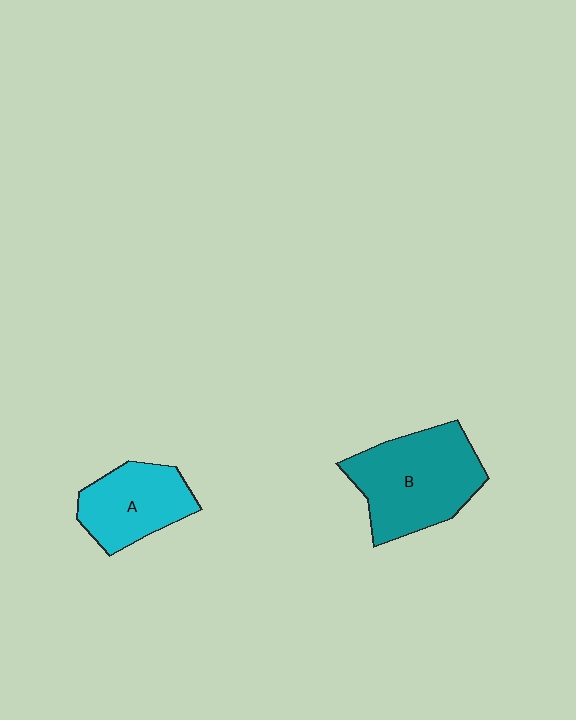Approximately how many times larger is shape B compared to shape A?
Approximately 1.5 times.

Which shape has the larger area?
Shape B (teal).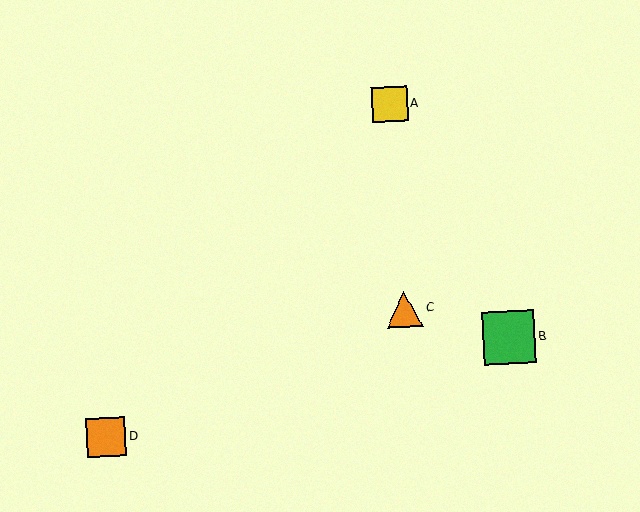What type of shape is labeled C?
Shape C is an orange triangle.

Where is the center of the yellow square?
The center of the yellow square is at (390, 105).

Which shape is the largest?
The green square (labeled B) is the largest.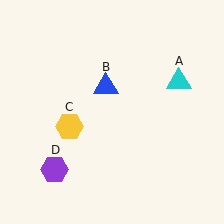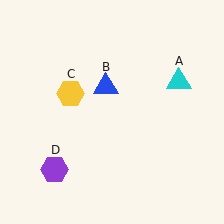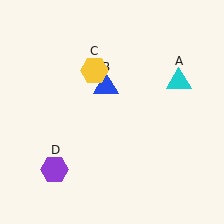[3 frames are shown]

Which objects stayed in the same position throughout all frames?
Cyan triangle (object A) and blue triangle (object B) and purple hexagon (object D) remained stationary.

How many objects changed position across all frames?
1 object changed position: yellow hexagon (object C).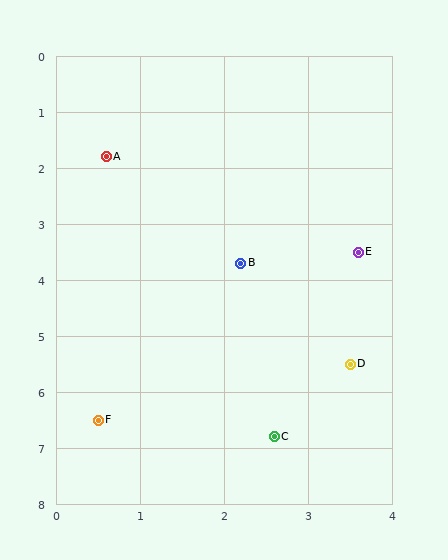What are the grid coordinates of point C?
Point C is at approximately (2.6, 6.8).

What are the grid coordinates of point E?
Point E is at approximately (3.6, 3.5).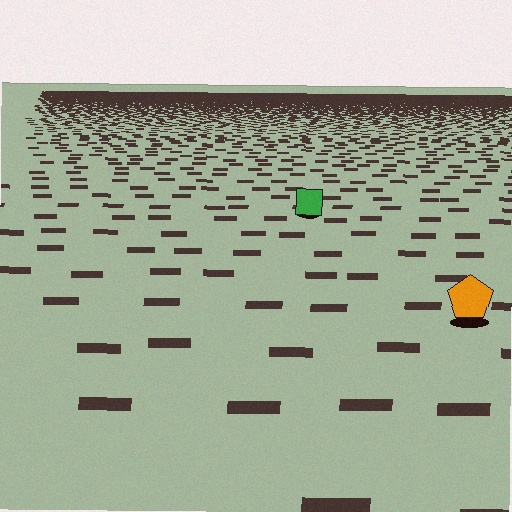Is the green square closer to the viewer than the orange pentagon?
No. The orange pentagon is closer — you can tell from the texture gradient: the ground texture is coarser near it.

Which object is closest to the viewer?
The orange pentagon is closest. The texture marks near it are larger and more spread out.